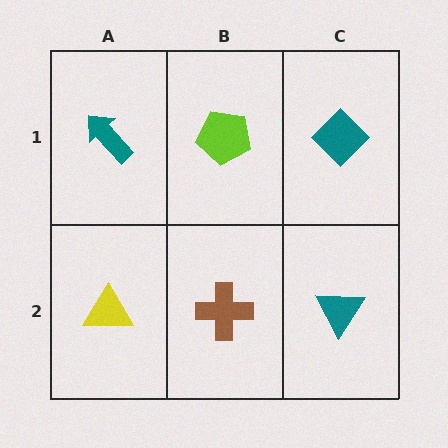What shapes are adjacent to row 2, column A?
A teal arrow (row 1, column A), a brown cross (row 2, column B).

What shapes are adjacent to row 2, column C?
A teal diamond (row 1, column C), a brown cross (row 2, column B).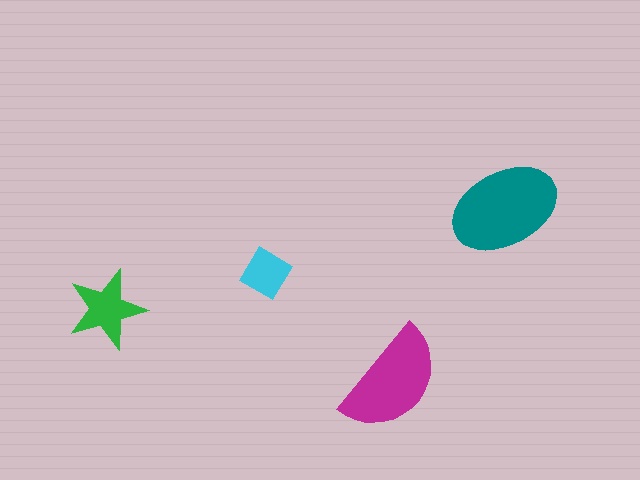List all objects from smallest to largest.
The cyan diamond, the green star, the magenta semicircle, the teal ellipse.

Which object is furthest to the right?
The teal ellipse is rightmost.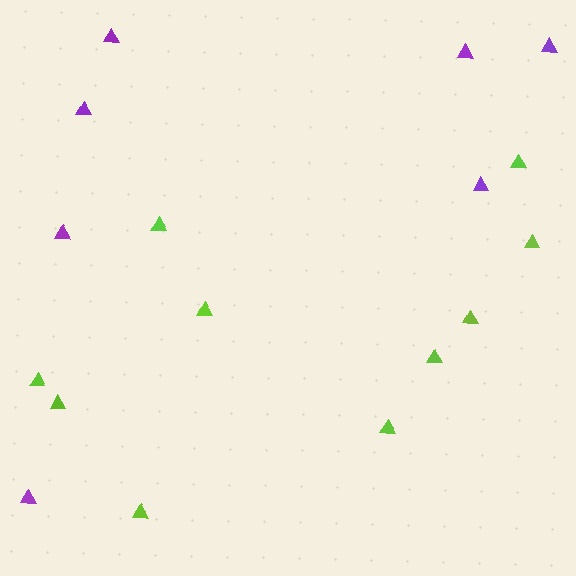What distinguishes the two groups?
There are 2 groups: one group of lime triangles (10) and one group of purple triangles (7).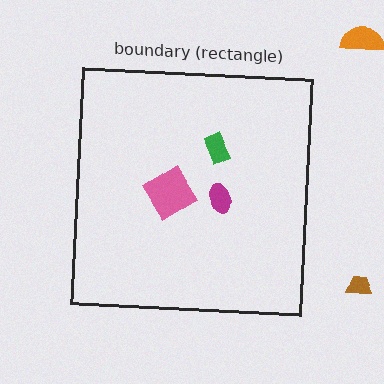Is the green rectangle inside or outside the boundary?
Inside.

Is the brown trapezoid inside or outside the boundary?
Outside.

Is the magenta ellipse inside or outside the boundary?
Inside.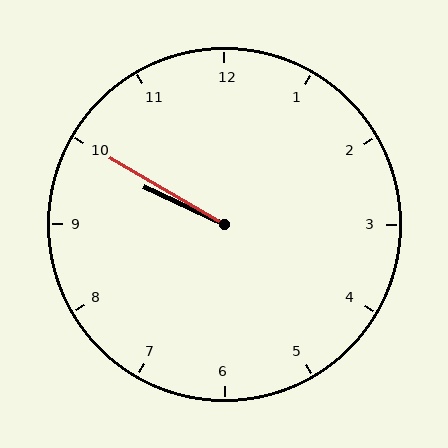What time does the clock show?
9:50.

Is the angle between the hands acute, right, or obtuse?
It is acute.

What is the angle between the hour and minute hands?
Approximately 5 degrees.